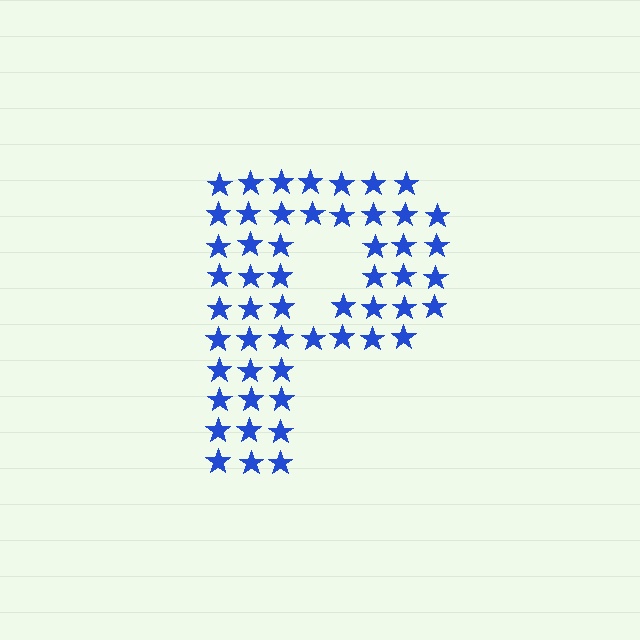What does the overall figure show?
The overall figure shows the letter P.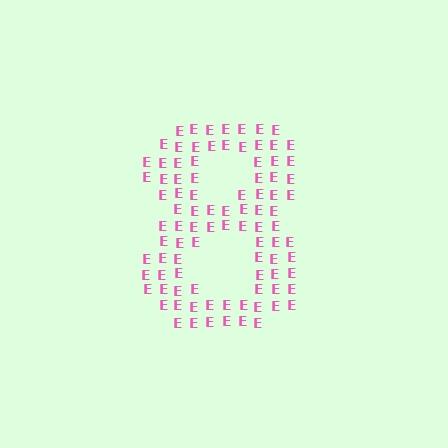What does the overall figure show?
The overall figure shows the digit 8.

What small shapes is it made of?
It is made of small letter E's.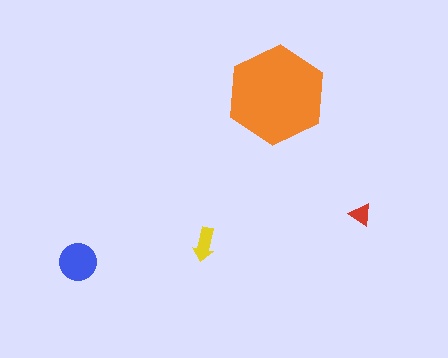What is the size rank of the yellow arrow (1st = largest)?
3rd.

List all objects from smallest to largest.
The red triangle, the yellow arrow, the blue circle, the orange hexagon.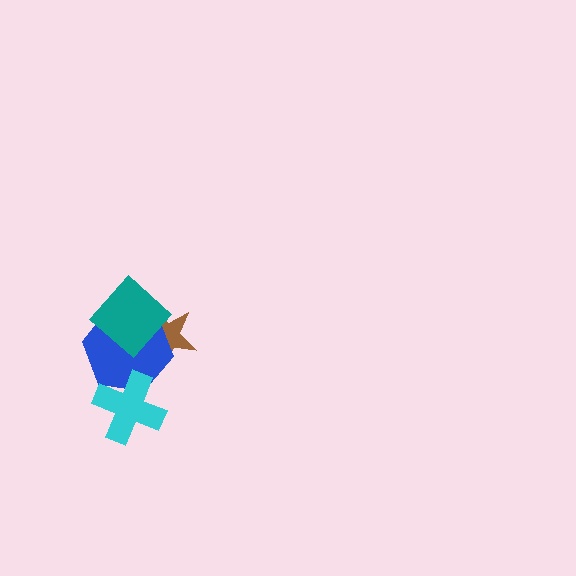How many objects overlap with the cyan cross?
1 object overlaps with the cyan cross.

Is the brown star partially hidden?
Yes, it is partially covered by another shape.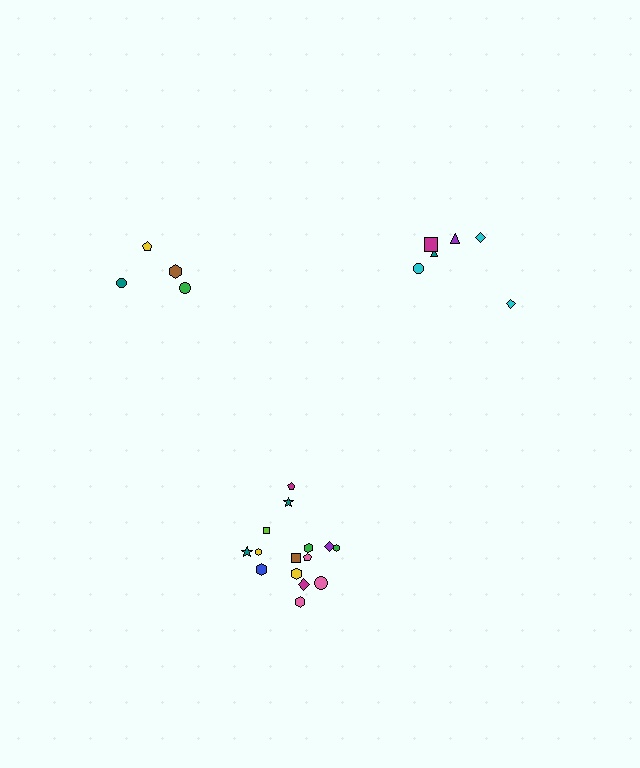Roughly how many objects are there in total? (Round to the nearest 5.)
Roughly 25 objects in total.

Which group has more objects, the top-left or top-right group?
The top-right group.